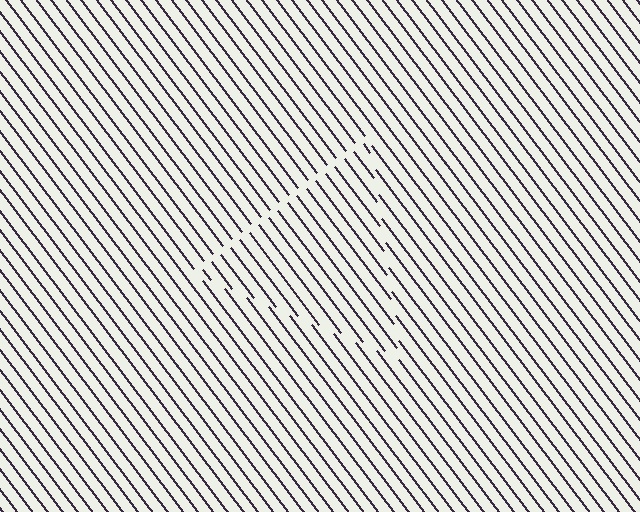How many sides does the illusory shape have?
3 sides — the line-ends trace a triangle.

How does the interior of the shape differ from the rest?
The interior of the shape contains the same grating, shifted by half a period — the contour is defined by the phase discontinuity where line-ends from the inner and outer gratings abut.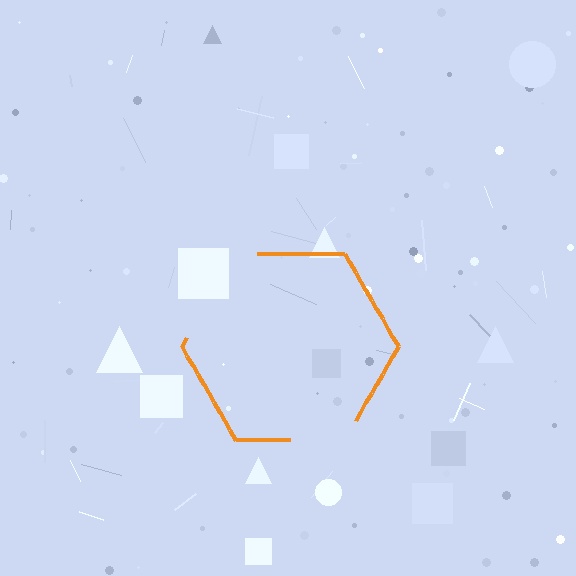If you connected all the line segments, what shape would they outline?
They would outline a hexagon.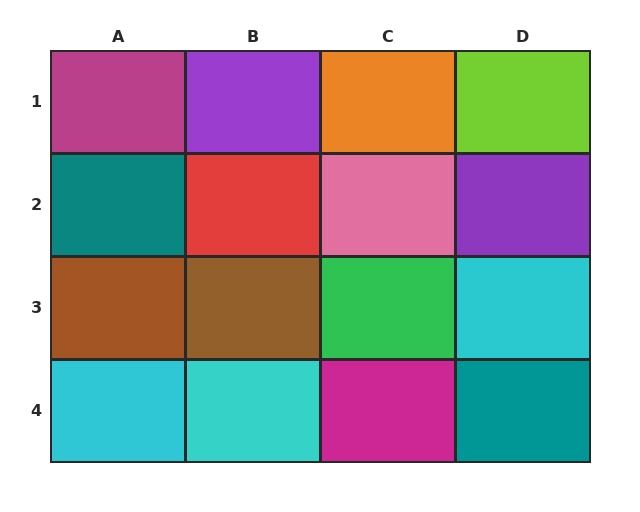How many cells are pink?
1 cell is pink.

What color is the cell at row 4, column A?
Cyan.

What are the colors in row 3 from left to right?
Brown, brown, green, cyan.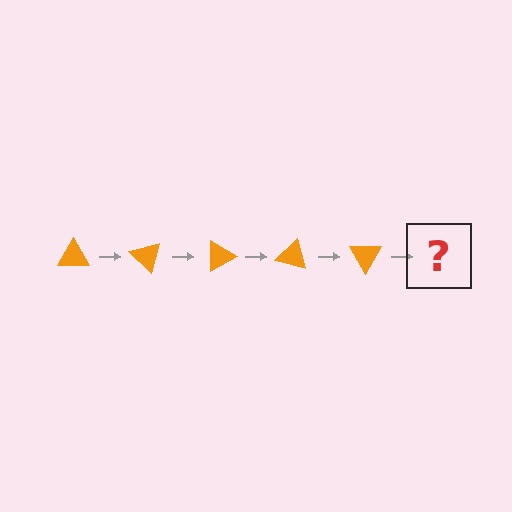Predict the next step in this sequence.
The next step is an orange triangle rotated 225 degrees.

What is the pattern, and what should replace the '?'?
The pattern is that the triangle rotates 45 degrees each step. The '?' should be an orange triangle rotated 225 degrees.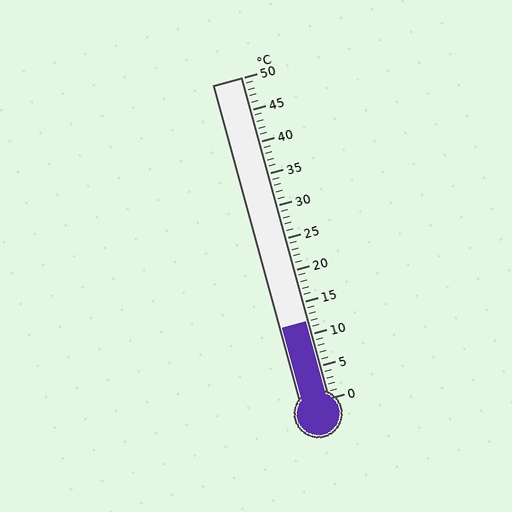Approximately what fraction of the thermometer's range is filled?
The thermometer is filled to approximately 25% of its range.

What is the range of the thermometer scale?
The thermometer scale ranges from 0°C to 50°C.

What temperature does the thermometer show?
The thermometer shows approximately 12°C.